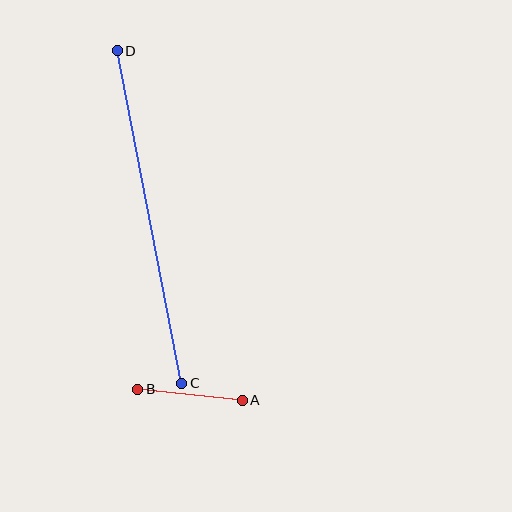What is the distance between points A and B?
The distance is approximately 105 pixels.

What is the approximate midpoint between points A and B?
The midpoint is at approximately (190, 395) pixels.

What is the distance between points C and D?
The distance is approximately 339 pixels.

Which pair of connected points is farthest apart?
Points C and D are farthest apart.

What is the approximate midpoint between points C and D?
The midpoint is at approximately (149, 217) pixels.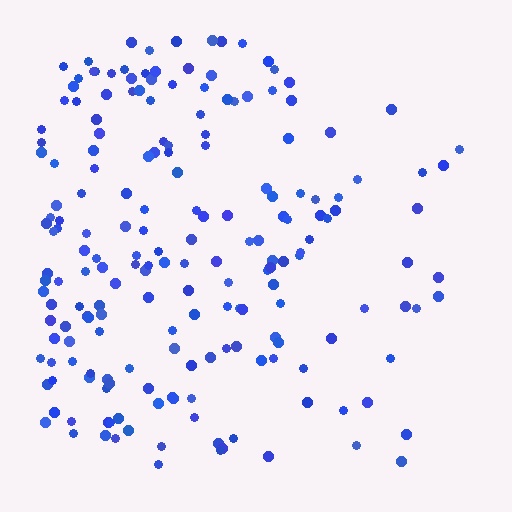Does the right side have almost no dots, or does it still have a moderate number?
Still a moderate number, just noticeably fewer than the left.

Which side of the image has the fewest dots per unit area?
The right.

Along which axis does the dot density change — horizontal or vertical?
Horizontal.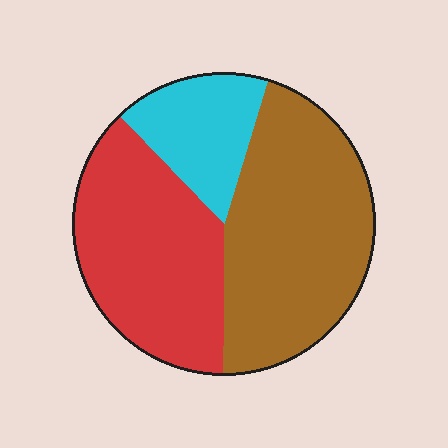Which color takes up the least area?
Cyan, at roughly 15%.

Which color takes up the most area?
Brown, at roughly 45%.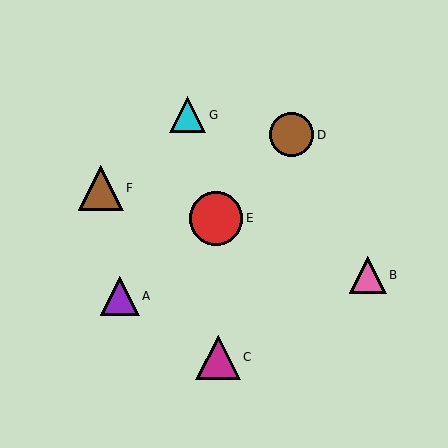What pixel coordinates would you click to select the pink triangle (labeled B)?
Click at (368, 275) to select the pink triangle B.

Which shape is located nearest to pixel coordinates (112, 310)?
The purple triangle (labeled A) at (120, 296) is nearest to that location.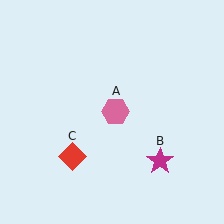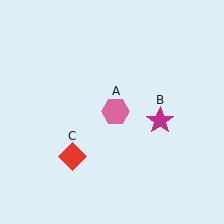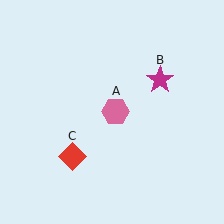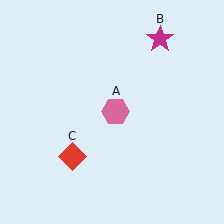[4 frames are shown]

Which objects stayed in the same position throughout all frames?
Pink hexagon (object A) and red diamond (object C) remained stationary.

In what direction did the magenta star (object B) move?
The magenta star (object B) moved up.